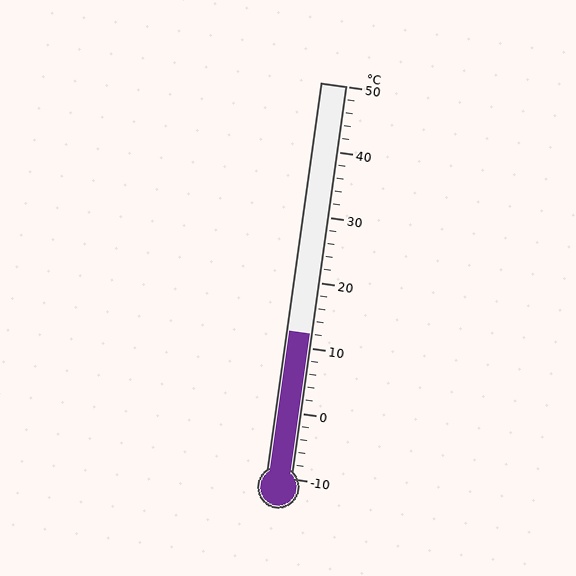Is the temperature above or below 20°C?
The temperature is below 20°C.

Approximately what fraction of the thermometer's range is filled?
The thermometer is filled to approximately 35% of its range.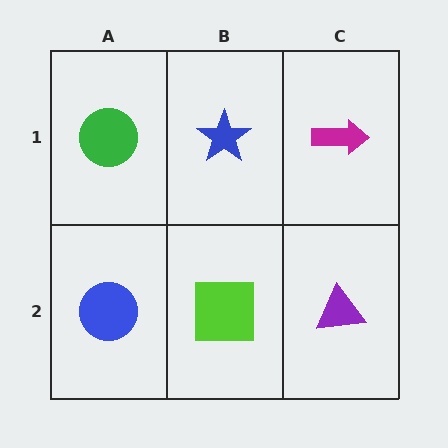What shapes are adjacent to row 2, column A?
A green circle (row 1, column A), a lime square (row 2, column B).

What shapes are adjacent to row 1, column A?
A blue circle (row 2, column A), a blue star (row 1, column B).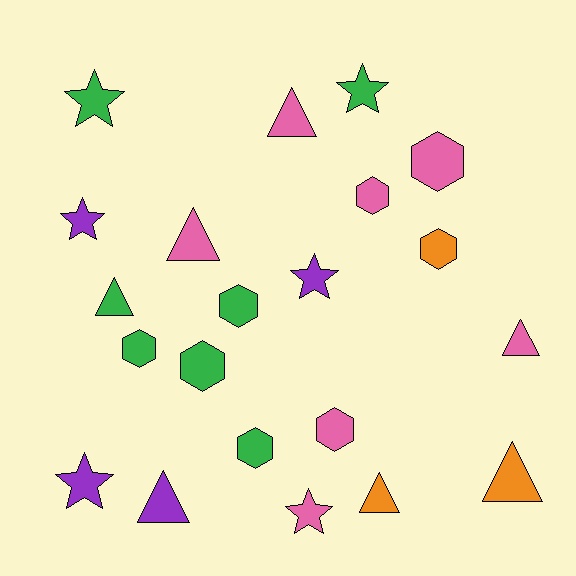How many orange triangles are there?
There are 2 orange triangles.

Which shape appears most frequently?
Hexagon, with 8 objects.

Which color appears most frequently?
Pink, with 7 objects.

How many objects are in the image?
There are 21 objects.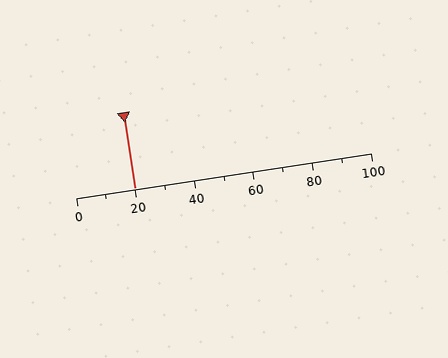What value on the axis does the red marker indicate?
The marker indicates approximately 20.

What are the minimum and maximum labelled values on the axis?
The axis runs from 0 to 100.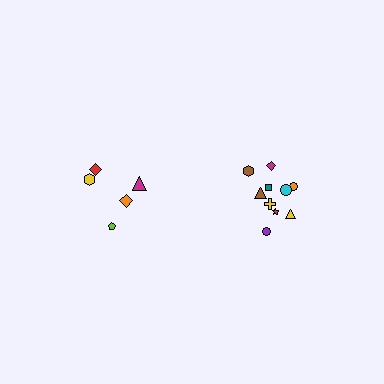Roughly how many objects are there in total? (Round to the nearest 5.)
Roughly 15 objects in total.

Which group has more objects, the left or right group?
The right group.